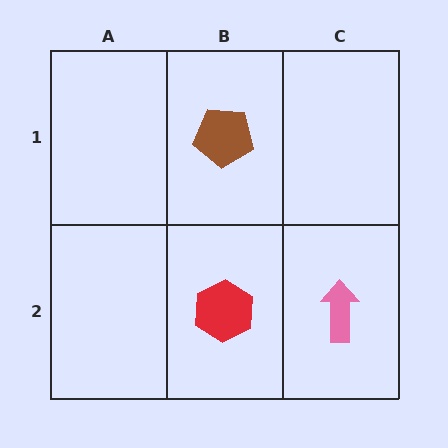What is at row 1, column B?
A brown pentagon.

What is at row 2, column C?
A pink arrow.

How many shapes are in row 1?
1 shape.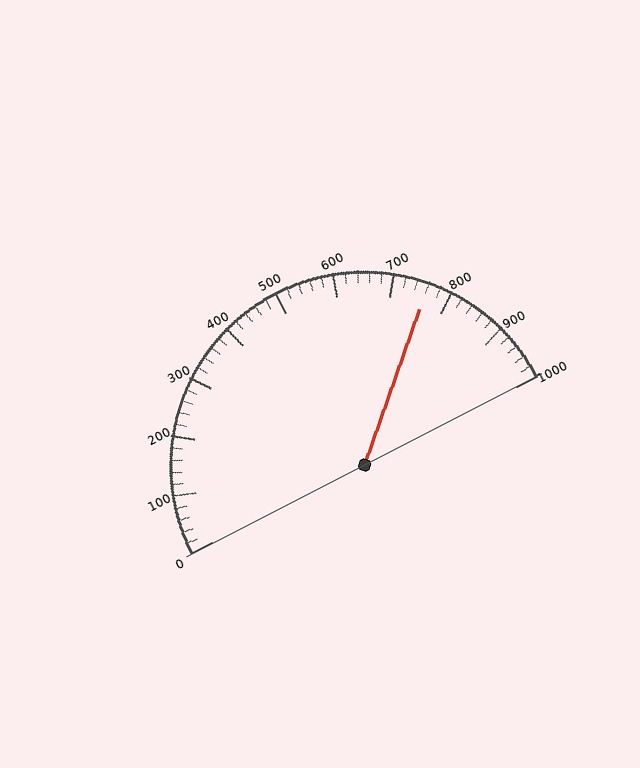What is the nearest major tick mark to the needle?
The nearest major tick mark is 800.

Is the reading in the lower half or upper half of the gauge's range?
The reading is in the upper half of the range (0 to 1000).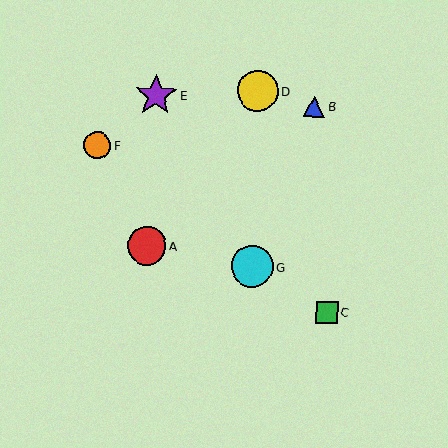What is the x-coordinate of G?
Object G is at x≈253.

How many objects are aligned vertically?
2 objects (D, G) are aligned vertically.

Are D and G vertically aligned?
Yes, both are at x≈258.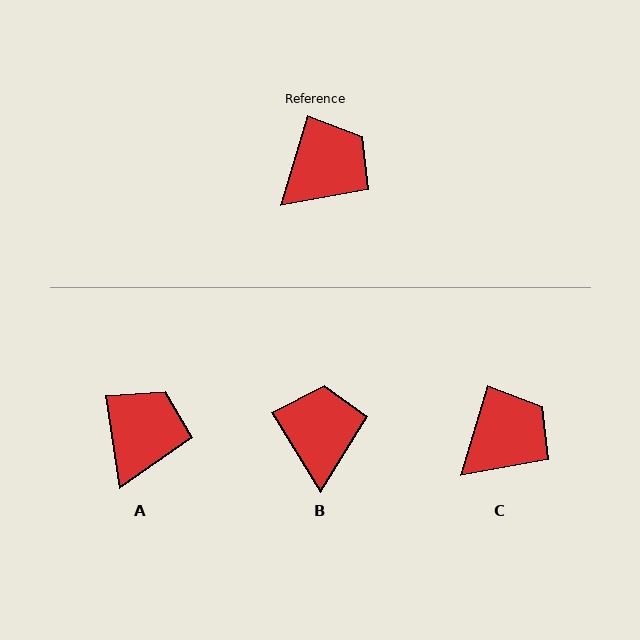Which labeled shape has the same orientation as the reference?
C.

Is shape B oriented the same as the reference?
No, it is off by about 48 degrees.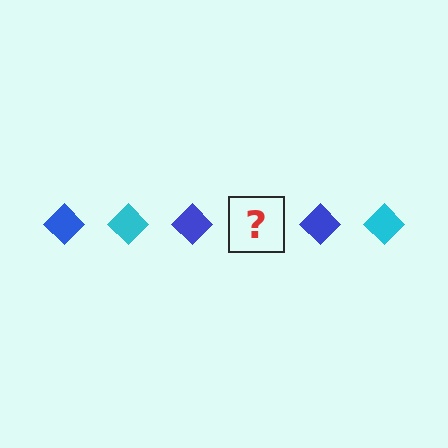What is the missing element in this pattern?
The missing element is a cyan diamond.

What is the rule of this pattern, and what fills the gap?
The rule is that the pattern cycles through blue, cyan diamonds. The gap should be filled with a cyan diamond.